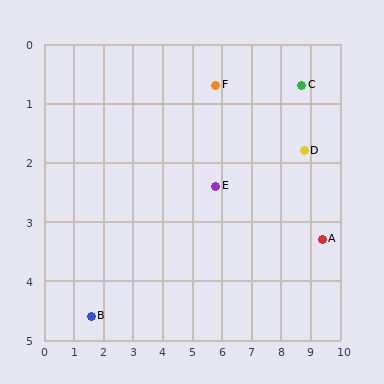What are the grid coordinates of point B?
Point B is at approximately (1.6, 4.6).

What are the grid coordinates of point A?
Point A is at approximately (9.4, 3.3).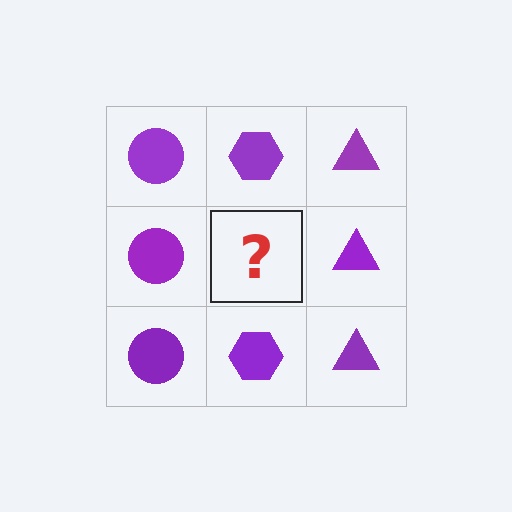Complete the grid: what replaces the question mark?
The question mark should be replaced with a purple hexagon.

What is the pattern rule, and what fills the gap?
The rule is that each column has a consistent shape. The gap should be filled with a purple hexagon.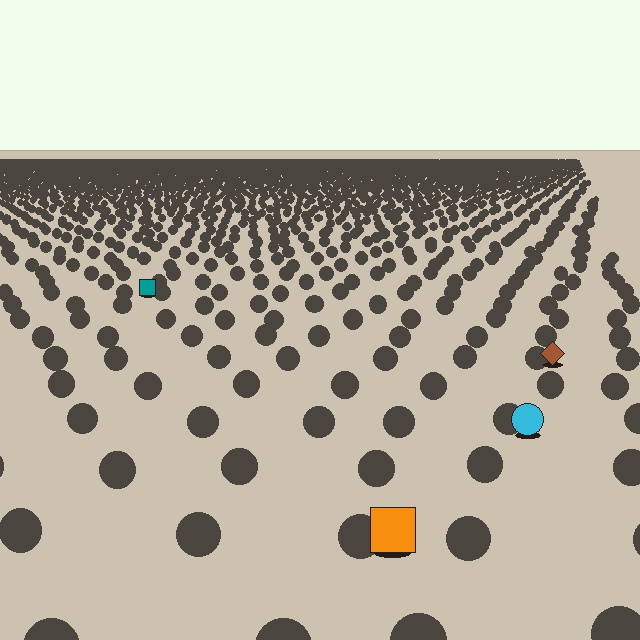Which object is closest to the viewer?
The orange square is closest. The texture marks near it are larger and more spread out.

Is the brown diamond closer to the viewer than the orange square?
No. The orange square is closer — you can tell from the texture gradient: the ground texture is coarser near it.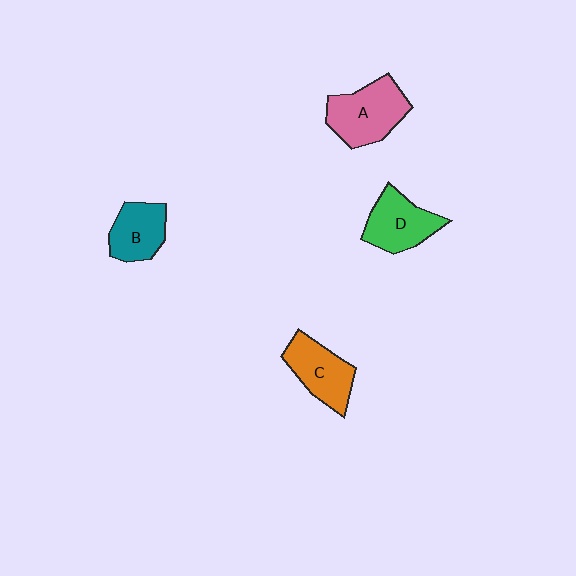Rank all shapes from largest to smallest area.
From largest to smallest: A (pink), D (green), C (orange), B (teal).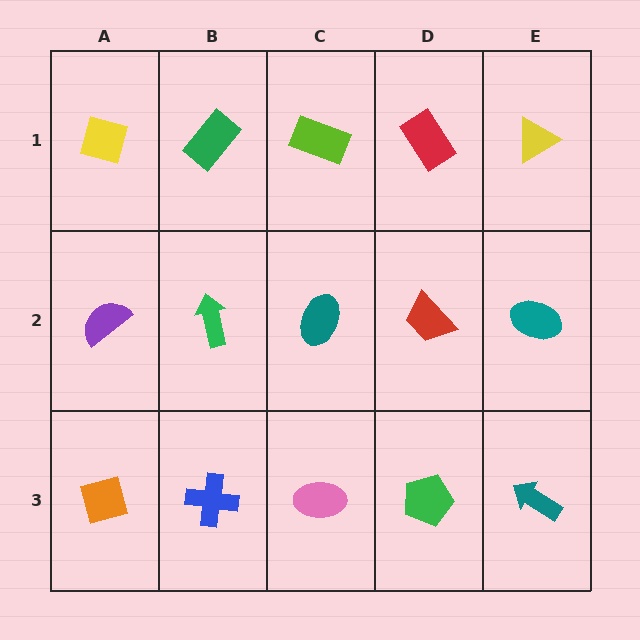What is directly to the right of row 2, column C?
A red trapezoid.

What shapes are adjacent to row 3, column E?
A teal ellipse (row 2, column E), a green pentagon (row 3, column D).